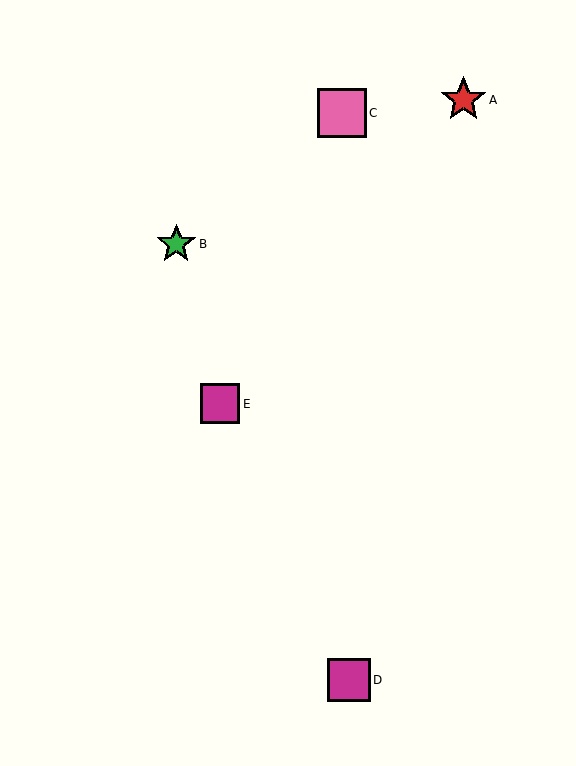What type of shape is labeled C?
Shape C is a pink square.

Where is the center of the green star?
The center of the green star is at (176, 244).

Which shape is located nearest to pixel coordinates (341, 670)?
The magenta square (labeled D) at (349, 680) is nearest to that location.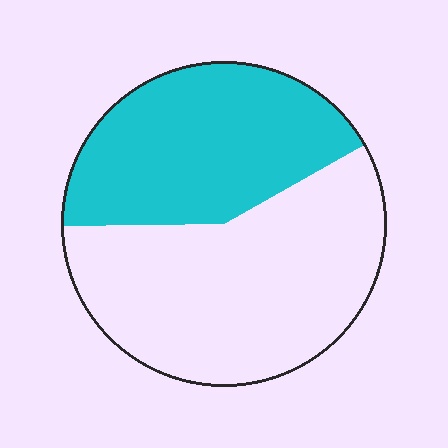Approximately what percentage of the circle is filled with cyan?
Approximately 40%.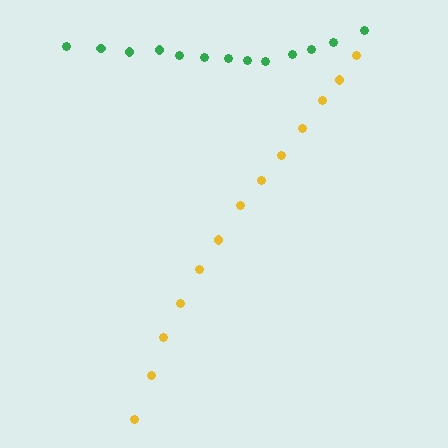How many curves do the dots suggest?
There are 2 distinct paths.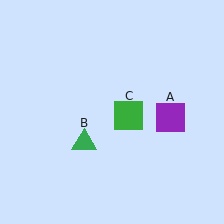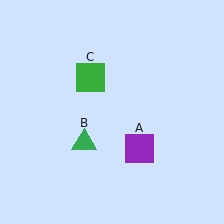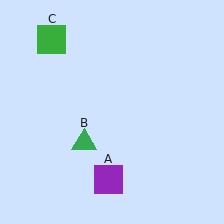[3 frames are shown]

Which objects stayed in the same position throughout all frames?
Green triangle (object B) remained stationary.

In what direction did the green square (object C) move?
The green square (object C) moved up and to the left.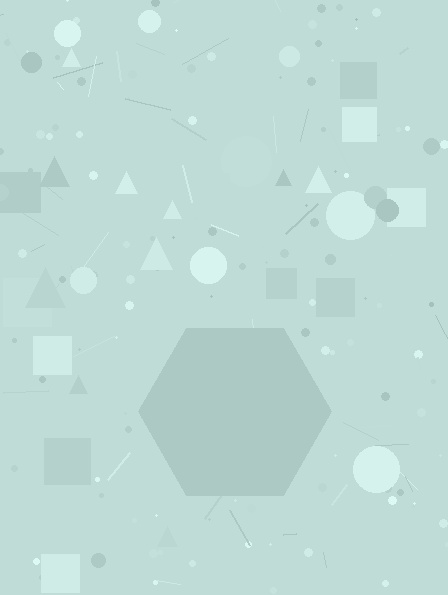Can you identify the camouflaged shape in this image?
The camouflaged shape is a hexagon.